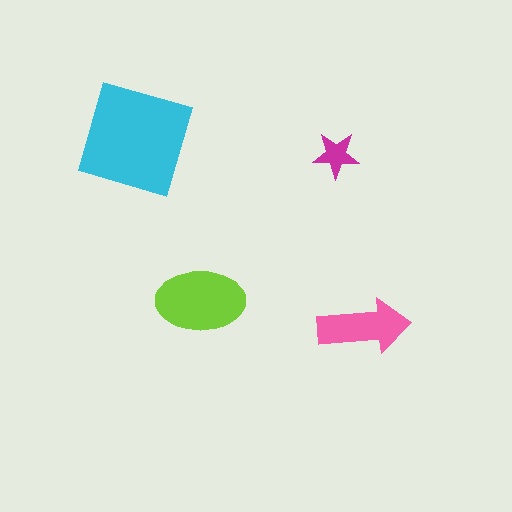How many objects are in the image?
There are 4 objects in the image.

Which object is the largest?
The cyan square.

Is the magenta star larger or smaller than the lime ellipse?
Smaller.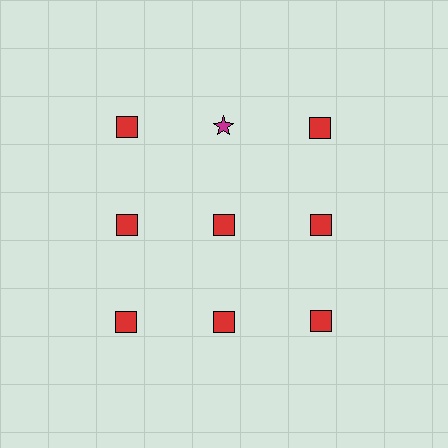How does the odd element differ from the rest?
It differs in both color (magenta instead of red) and shape (star instead of square).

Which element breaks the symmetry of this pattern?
The magenta star in the top row, second from left column breaks the symmetry. All other shapes are red squares.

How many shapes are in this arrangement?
There are 9 shapes arranged in a grid pattern.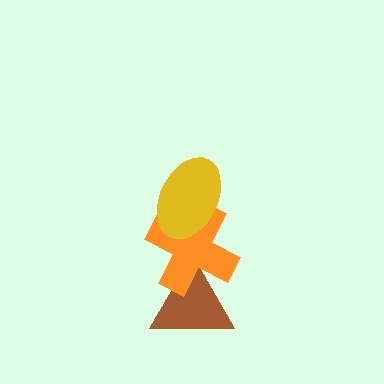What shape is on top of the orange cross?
The yellow ellipse is on top of the orange cross.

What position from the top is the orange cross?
The orange cross is 2nd from the top.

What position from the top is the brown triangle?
The brown triangle is 3rd from the top.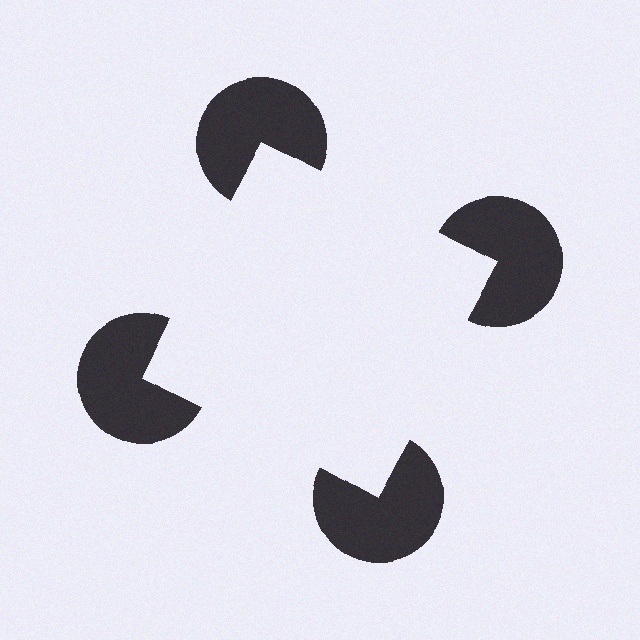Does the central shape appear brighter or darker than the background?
It typically appears slightly brighter than the background, even though no actual brightness change is drawn.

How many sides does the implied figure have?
4 sides.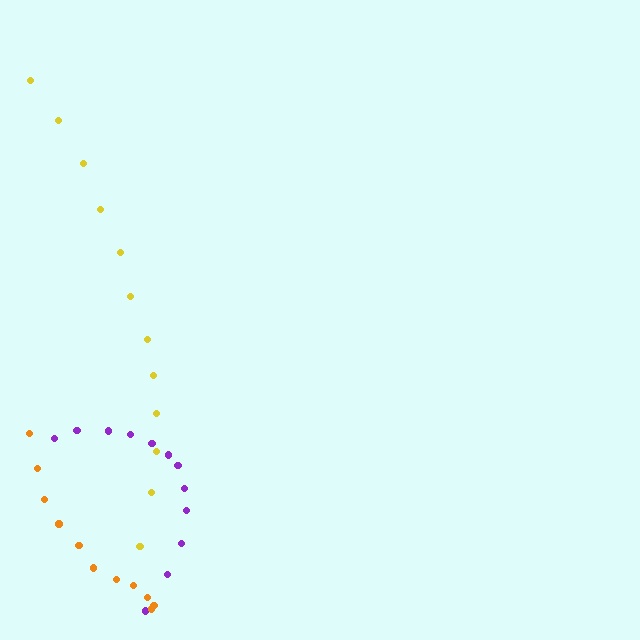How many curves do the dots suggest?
There are 3 distinct paths.